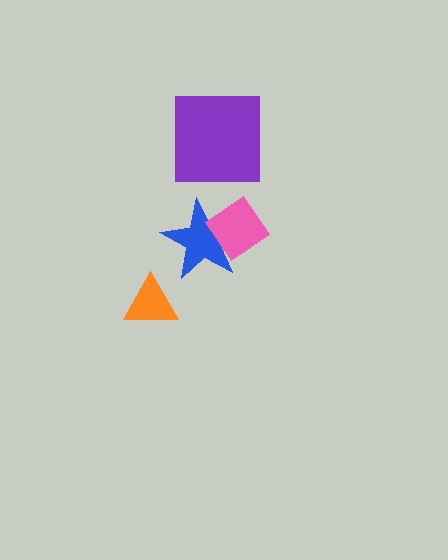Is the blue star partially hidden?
Yes, it is partially covered by another shape.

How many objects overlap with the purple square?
0 objects overlap with the purple square.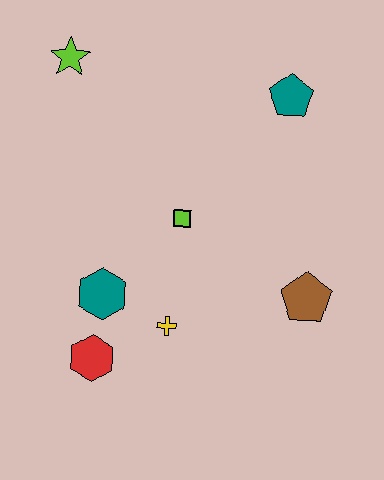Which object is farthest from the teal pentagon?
The red hexagon is farthest from the teal pentagon.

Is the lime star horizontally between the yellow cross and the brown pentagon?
No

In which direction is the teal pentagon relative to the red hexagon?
The teal pentagon is above the red hexagon.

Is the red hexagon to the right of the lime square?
No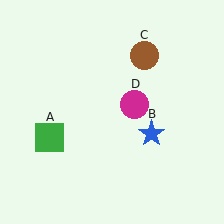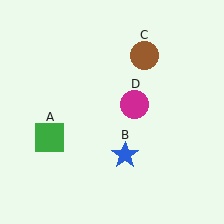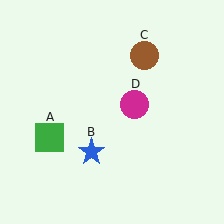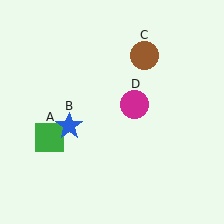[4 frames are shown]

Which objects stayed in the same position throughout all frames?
Green square (object A) and brown circle (object C) and magenta circle (object D) remained stationary.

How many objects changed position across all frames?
1 object changed position: blue star (object B).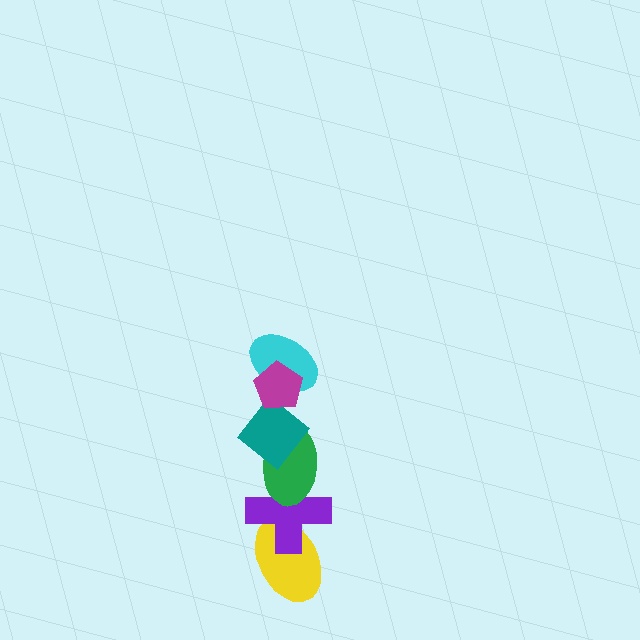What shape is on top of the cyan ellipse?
The magenta pentagon is on top of the cyan ellipse.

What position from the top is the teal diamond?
The teal diamond is 3rd from the top.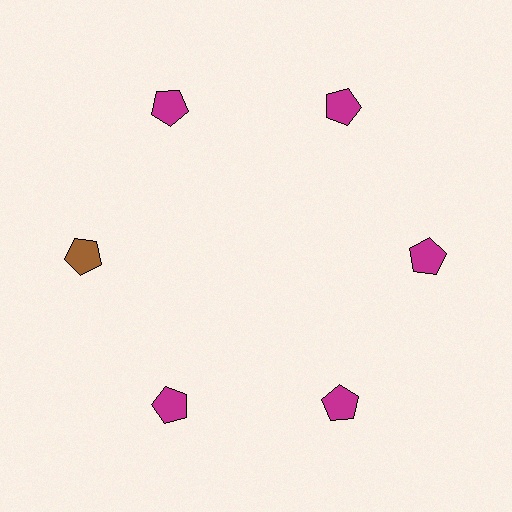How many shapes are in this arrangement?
There are 6 shapes arranged in a ring pattern.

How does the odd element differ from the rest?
It has a different color: brown instead of magenta.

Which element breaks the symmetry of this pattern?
The brown pentagon at roughly the 9 o'clock position breaks the symmetry. All other shapes are magenta pentagons.